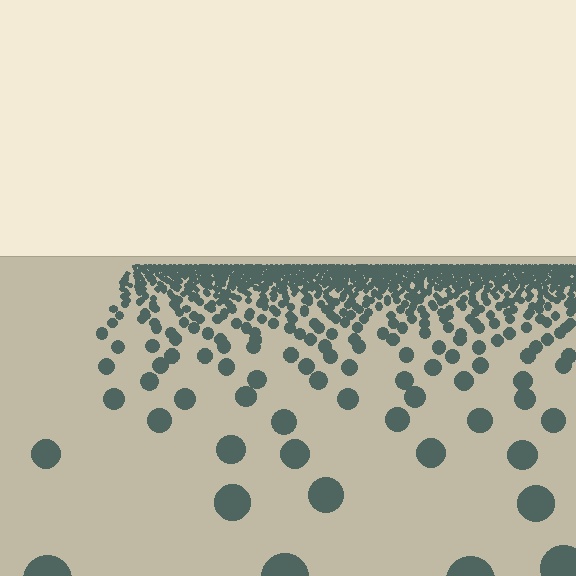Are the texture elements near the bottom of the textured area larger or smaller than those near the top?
Larger. Near the bottom, elements are closer to the viewer and appear at a bigger on-screen size.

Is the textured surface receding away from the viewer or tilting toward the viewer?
The surface is receding away from the viewer. Texture elements get smaller and denser toward the top.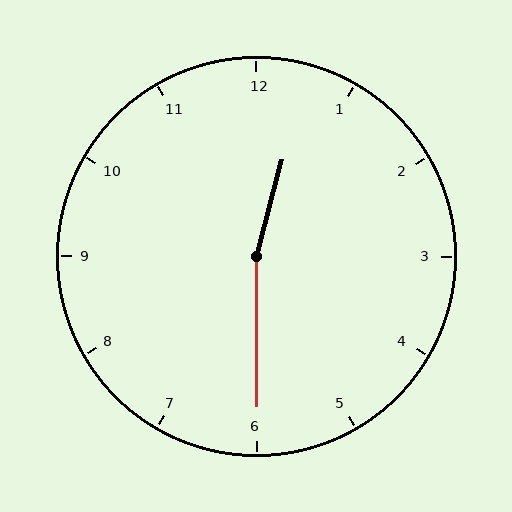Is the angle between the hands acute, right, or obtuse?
It is obtuse.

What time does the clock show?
12:30.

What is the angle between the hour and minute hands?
Approximately 165 degrees.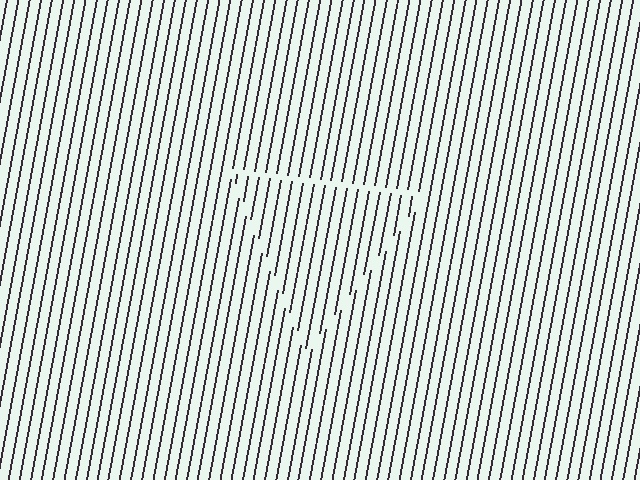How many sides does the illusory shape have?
3 sides — the line-ends trace a triangle.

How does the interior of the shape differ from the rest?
The interior of the shape contains the same grating, shifted by half a period — the contour is defined by the phase discontinuity where line-ends from the inner and outer gratings abut.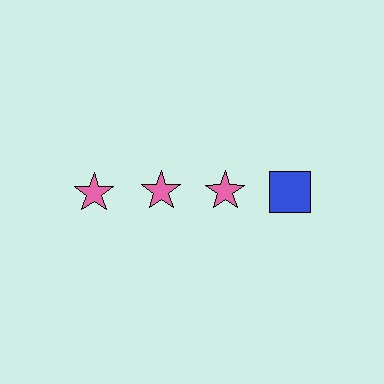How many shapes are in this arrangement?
There are 4 shapes arranged in a grid pattern.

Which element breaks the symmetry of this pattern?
The blue square in the top row, second from right column breaks the symmetry. All other shapes are pink stars.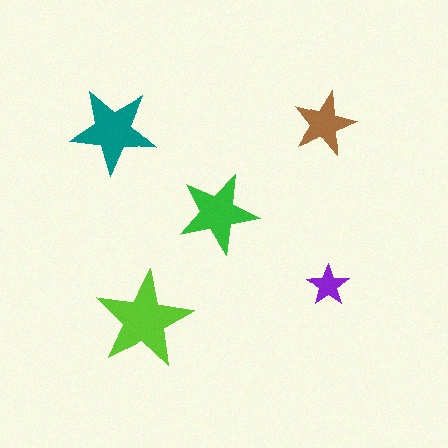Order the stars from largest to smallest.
the lime one, the teal one, the green one, the brown one, the purple one.